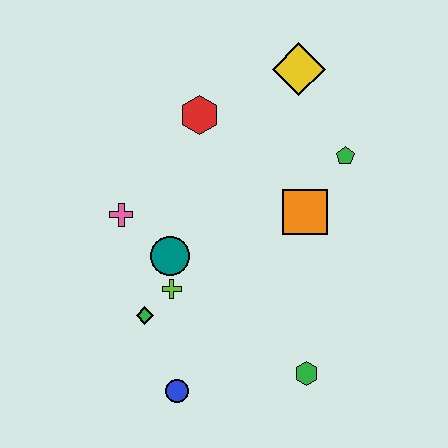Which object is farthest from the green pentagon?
The blue circle is farthest from the green pentagon.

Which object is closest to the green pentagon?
The orange square is closest to the green pentagon.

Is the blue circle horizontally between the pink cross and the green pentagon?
Yes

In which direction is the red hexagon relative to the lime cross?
The red hexagon is above the lime cross.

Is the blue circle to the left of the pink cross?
No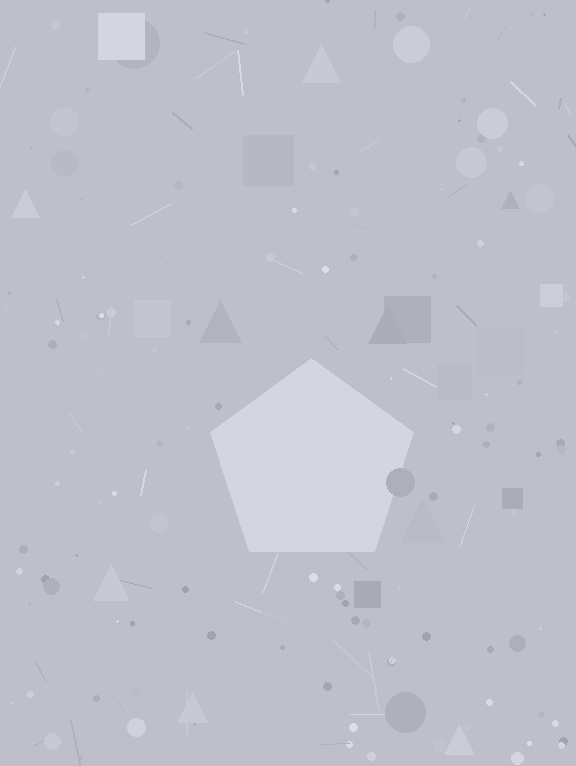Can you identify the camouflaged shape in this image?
The camouflaged shape is a pentagon.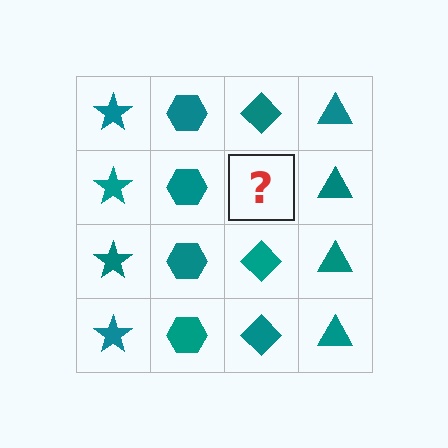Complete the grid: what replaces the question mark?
The question mark should be replaced with a teal diamond.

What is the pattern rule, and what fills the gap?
The rule is that each column has a consistent shape. The gap should be filled with a teal diamond.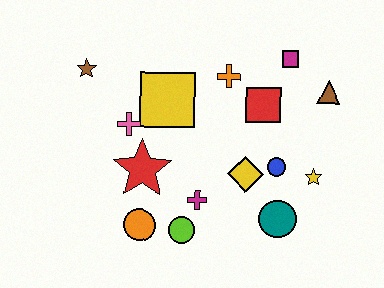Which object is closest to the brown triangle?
The magenta square is closest to the brown triangle.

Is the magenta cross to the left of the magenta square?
Yes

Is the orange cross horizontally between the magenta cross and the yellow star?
Yes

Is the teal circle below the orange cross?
Yes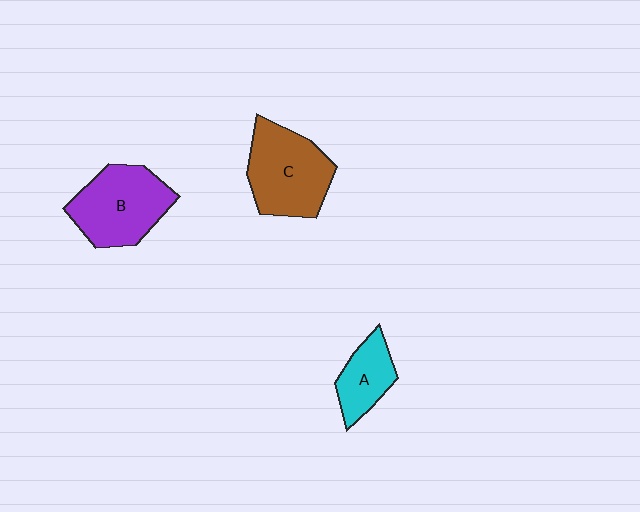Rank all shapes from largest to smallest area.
From largest to smallest: C (brown), B (purple), A (cyan).